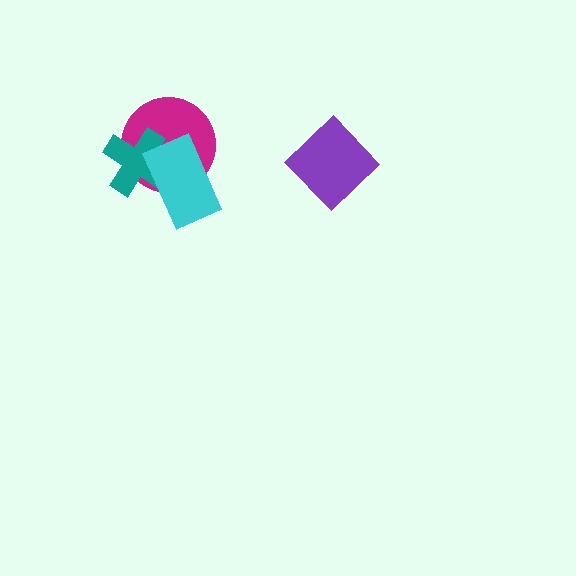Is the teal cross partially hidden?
Yes, it is partially covered by another shape.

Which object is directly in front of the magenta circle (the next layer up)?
The teal cross is directly in front of the magenta circle.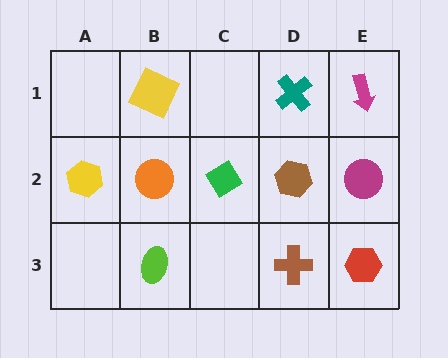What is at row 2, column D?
A brown hexagon.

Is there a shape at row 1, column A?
No, that cell is empty.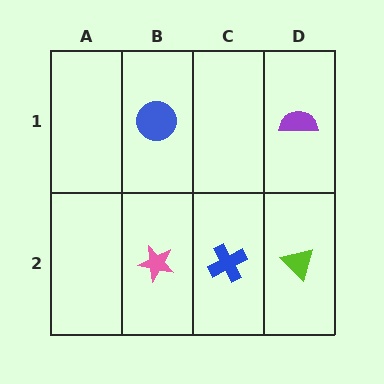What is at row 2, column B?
A pink star.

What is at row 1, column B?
A blue circle.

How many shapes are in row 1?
2 shapes.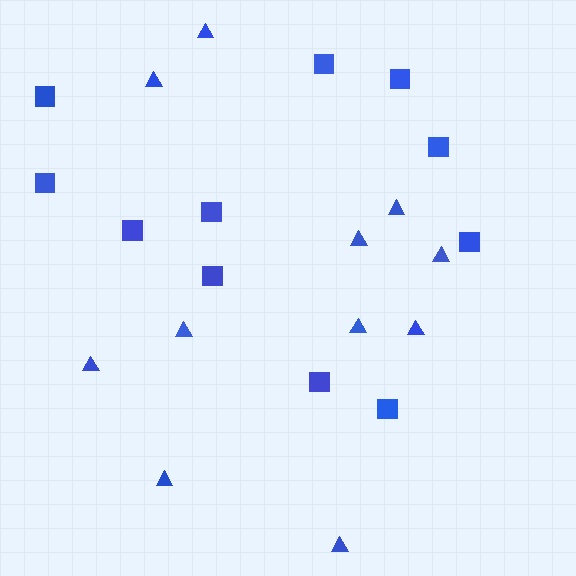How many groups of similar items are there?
There are 2 groups: one group of triangles (11) and one group of squares (11).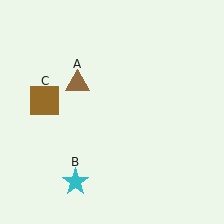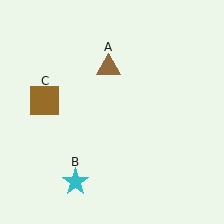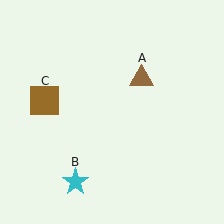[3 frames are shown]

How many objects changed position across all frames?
1 object changed position: brown triangle (object A).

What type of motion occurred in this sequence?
The brown triangle (object A) rotated clockwise around the center of the scene.